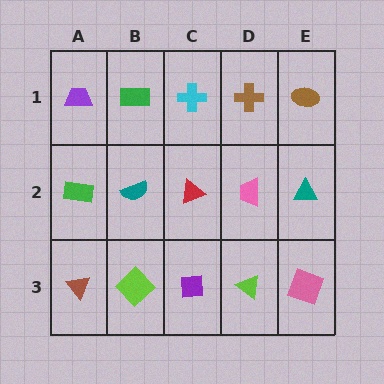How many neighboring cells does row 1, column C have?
3.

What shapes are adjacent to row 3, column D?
A pink trapezoid (row 2, column D), a purple square (row 3, column C), a pink square (row 3, column E).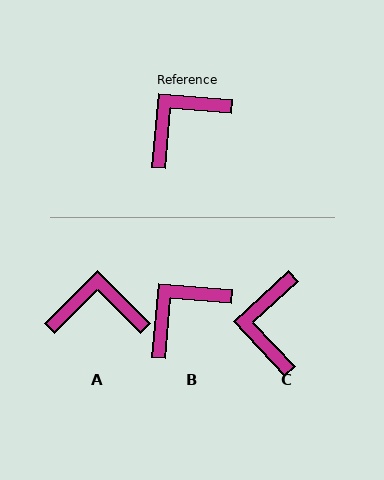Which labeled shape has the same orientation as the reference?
B.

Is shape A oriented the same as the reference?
No, it is off by about 40 degrees.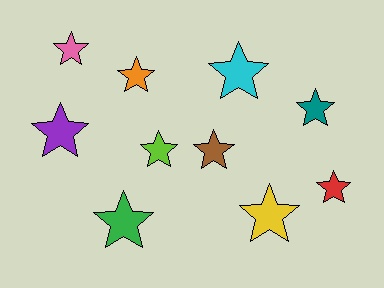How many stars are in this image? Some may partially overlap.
There are 10 stars.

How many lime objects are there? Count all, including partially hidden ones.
There is 1 lime object.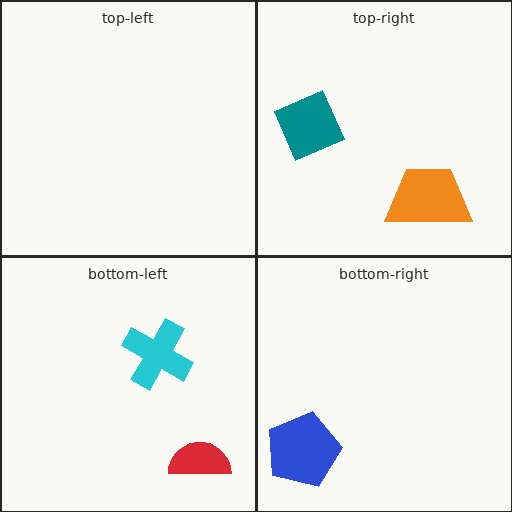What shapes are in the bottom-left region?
The red semicircle, the cyan cross.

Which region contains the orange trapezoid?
The top-right region.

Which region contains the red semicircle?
The bottom-left region.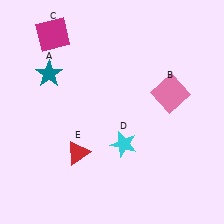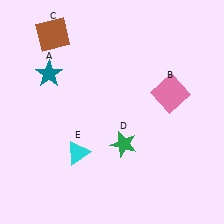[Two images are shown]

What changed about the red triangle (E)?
In Image 1, E is red. In Image 2, it changed to cyan.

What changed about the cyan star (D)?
In Image 1, D is cyan. In Image 2, it changed to green.